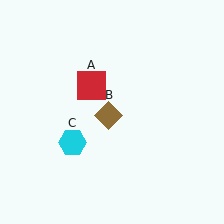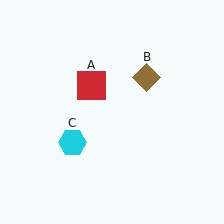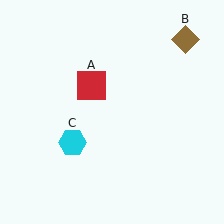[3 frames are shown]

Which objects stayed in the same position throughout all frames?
Red square (object A) and cyan hexagon (object C) remained stationary.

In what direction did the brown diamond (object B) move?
The brown diamond (object B) moved up and to the right.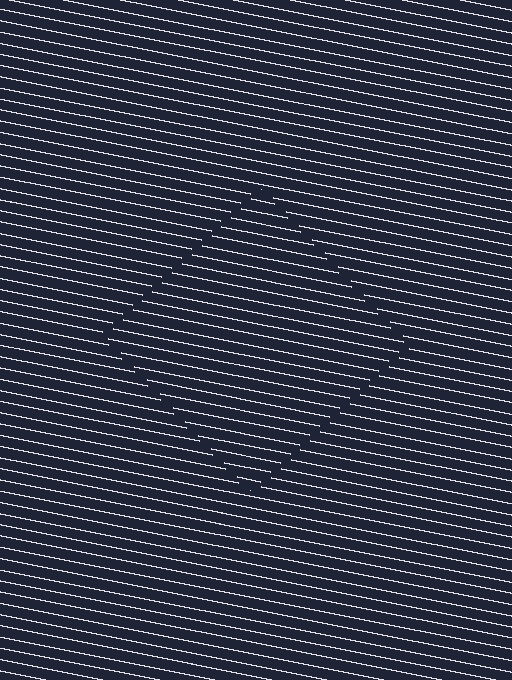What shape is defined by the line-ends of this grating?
An illusory square. The interior of the shape contains the same grating, shifted by half a period — the contour is defined by the phase discontinuity where line-ends from the inner and outer gratings abut.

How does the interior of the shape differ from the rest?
The interior of the shape contains the same grating, shifted by half a period — the contour is defined by the phase discontinuity where line-ends from the inner and outer gratings abut.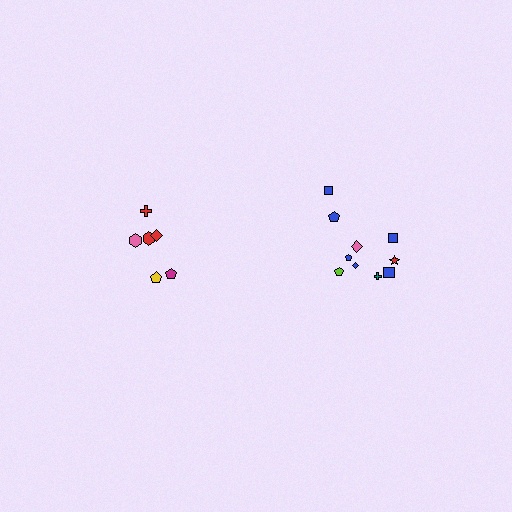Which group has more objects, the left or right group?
The right group.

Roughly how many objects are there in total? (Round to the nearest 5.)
Roughly 15 objects in total.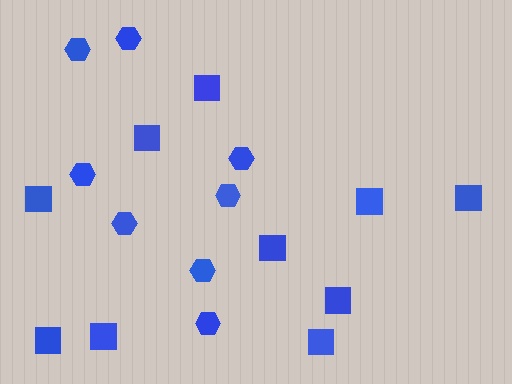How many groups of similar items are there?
There are 2 groups: one group of squares (10) and one group of hexagons (8).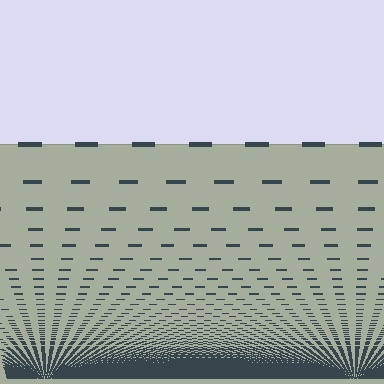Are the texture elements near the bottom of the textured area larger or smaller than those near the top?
Smaller. The gradient is inverted — elements near the bottom are smaller and denser.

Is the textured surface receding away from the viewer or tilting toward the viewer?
The surface appears to tilt toward the viewer. Texture elements get larger and sparser toward the top.